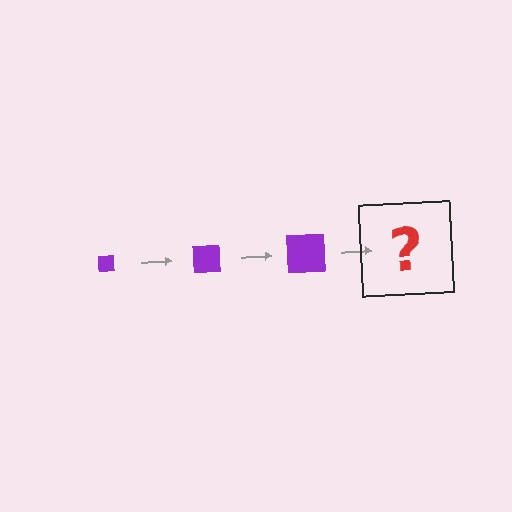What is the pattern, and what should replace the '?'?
The pattern is that the square gets progressively larger each step. The '?' should be a purple square, larger than the previous one.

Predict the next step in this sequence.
The next step is a purple square, larger than the previous one.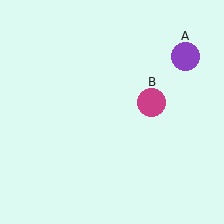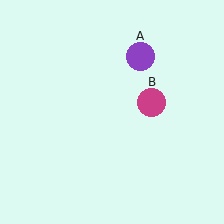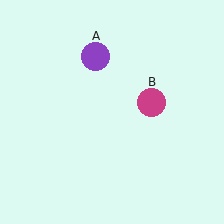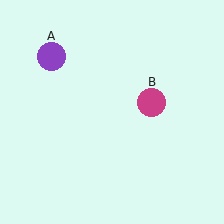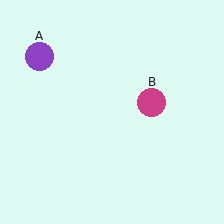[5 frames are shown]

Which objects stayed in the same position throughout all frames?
Magenta circle (object B) remained stationary.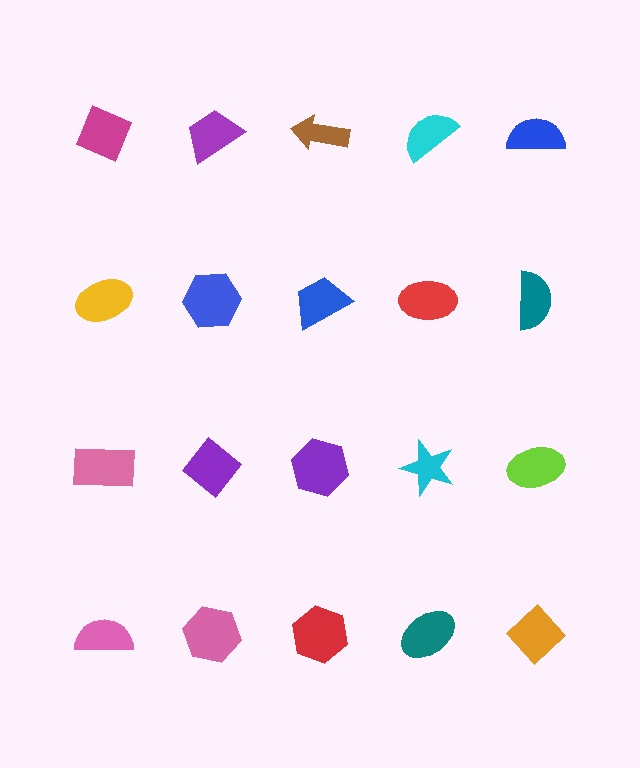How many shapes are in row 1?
5 shapes.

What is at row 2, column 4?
A red ellipse.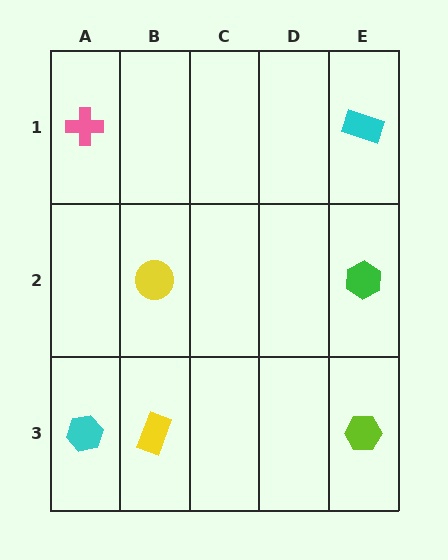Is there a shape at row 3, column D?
No, that cell is empty.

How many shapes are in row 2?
2 shapes.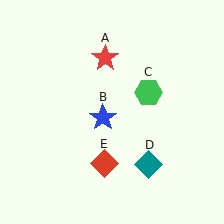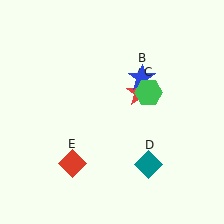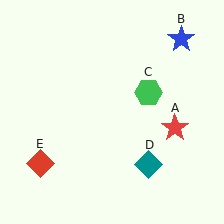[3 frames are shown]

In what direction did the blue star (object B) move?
The blue star (object B) moved up and to the right.